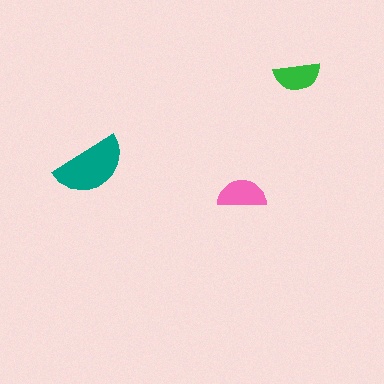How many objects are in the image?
There are 3 objects in the image.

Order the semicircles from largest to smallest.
the teal one, the pink one, the green one.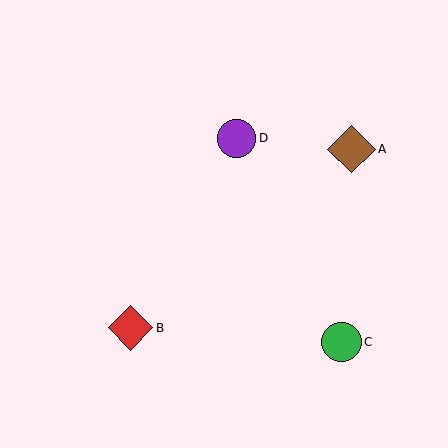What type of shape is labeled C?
Shape C is a green circle.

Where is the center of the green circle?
The center of the green circle is at (341, 342).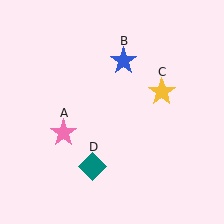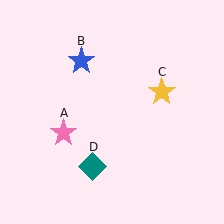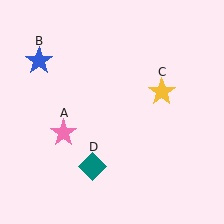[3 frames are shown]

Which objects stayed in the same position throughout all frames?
Pink star (object A) and yellow star (object C) and teal diamond (object D) remained stationary.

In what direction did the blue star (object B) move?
The blue star (object B) moved left.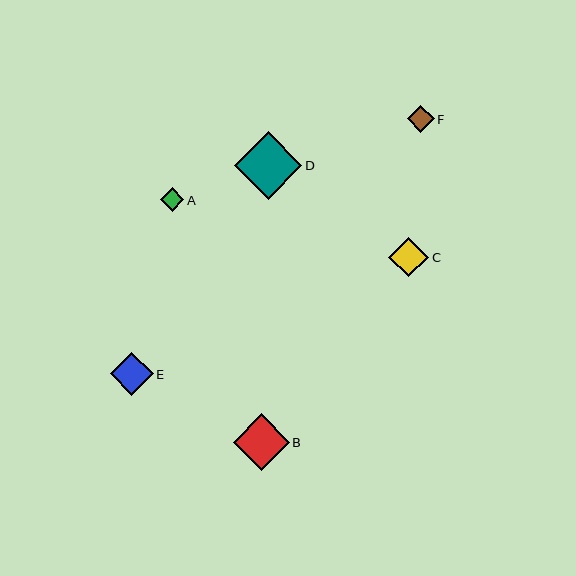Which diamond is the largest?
Diamond D is the largest with a size of approximately 67 pixels.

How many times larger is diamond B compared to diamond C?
Diamond B is approximately 1.4 times the size of diamond C.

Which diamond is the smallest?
Diamond A is the smallest with a size of approximately 24 pixels.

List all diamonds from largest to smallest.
From largest to smallest: D, B, E, C, F, A.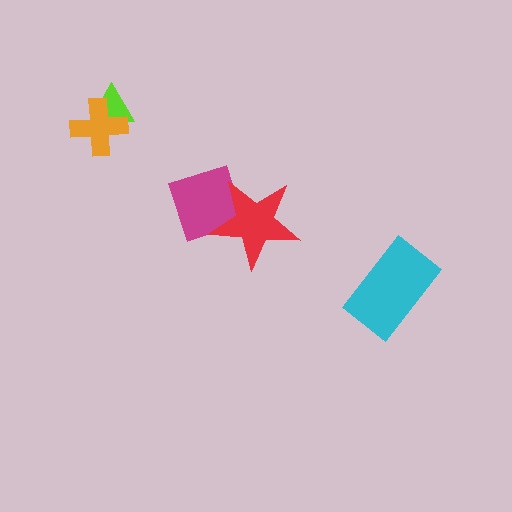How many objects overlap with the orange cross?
1 object overlaps with the orange cross.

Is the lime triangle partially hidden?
Yes, it is partially covered by another shape.